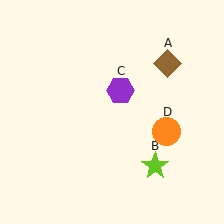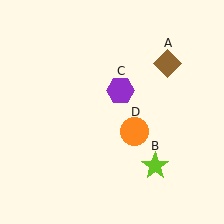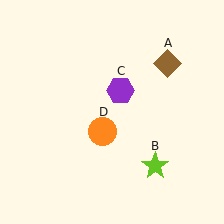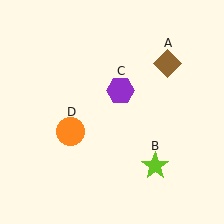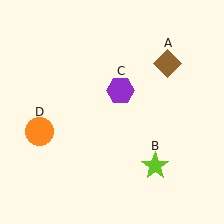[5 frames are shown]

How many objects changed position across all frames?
1 object changed position: orange circle (object D).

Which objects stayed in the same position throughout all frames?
Brown diamond (object A) and lime star (object B) and purple hexagon (object C) remained stationary.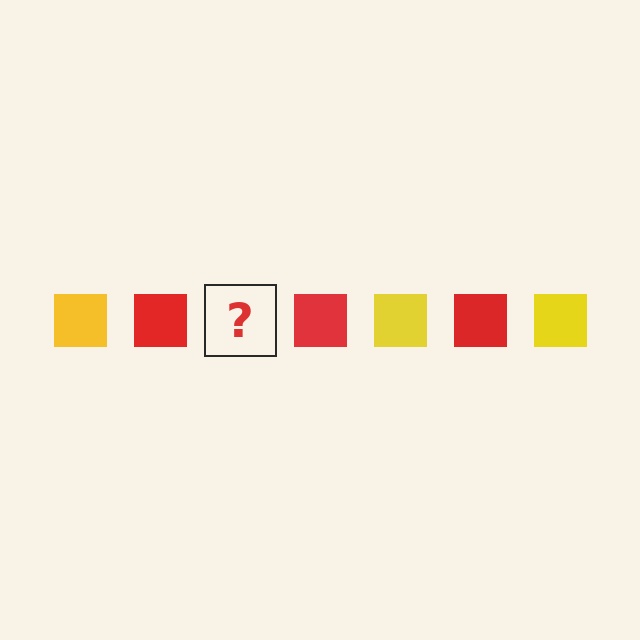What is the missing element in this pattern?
The missing element is a yellow square.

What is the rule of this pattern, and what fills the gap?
The rule is that the pattern cycles through yellow, red squares. The gap should be filled with a yellow square.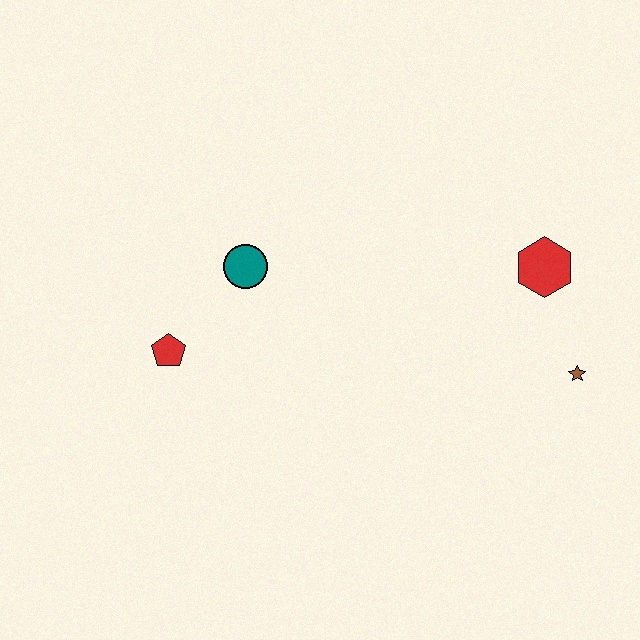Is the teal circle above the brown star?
Yes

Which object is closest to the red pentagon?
The teal circle is closest to the red pentagon.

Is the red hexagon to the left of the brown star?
Yes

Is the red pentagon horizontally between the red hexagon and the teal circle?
No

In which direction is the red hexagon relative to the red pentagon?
The red hexagon is to the right of the red pentagon.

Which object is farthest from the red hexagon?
The red pentagon is farthest from the red hexagon.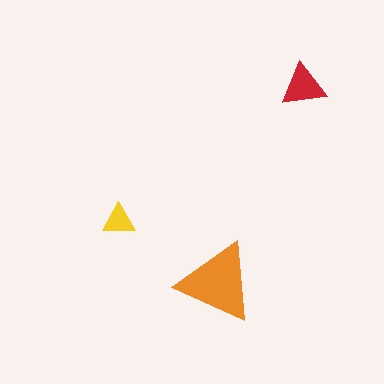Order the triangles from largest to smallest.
the orange one, the red one, the yellow one.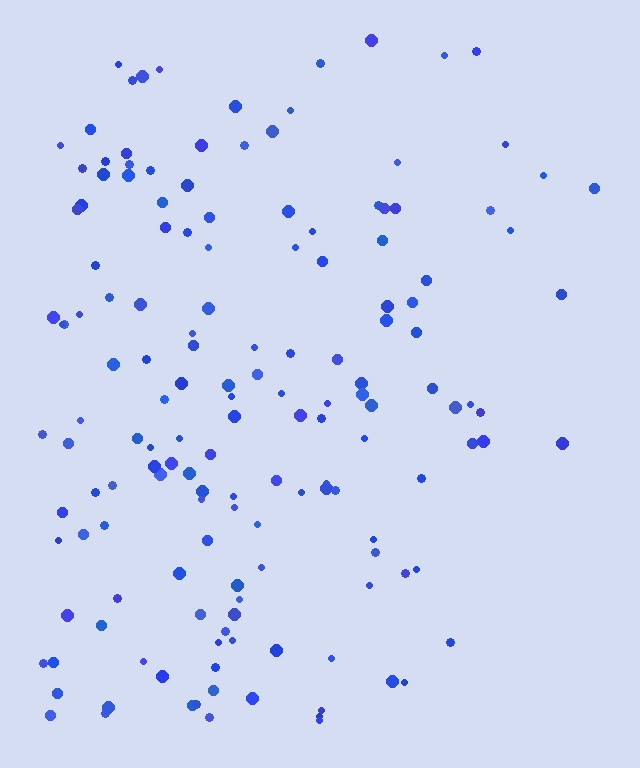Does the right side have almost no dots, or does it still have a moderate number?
Still a moderate number, just noticeably fewer than the left.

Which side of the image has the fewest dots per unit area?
The right.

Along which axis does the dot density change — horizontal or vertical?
Horizontal.